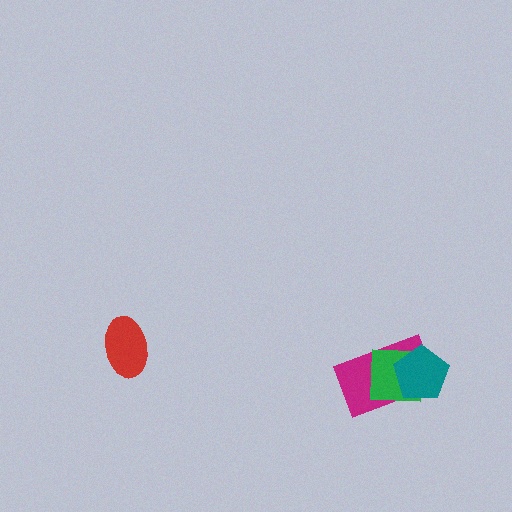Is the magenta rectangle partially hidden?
Yes, it is partially covered by another shape.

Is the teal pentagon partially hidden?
No, no other shape covers it.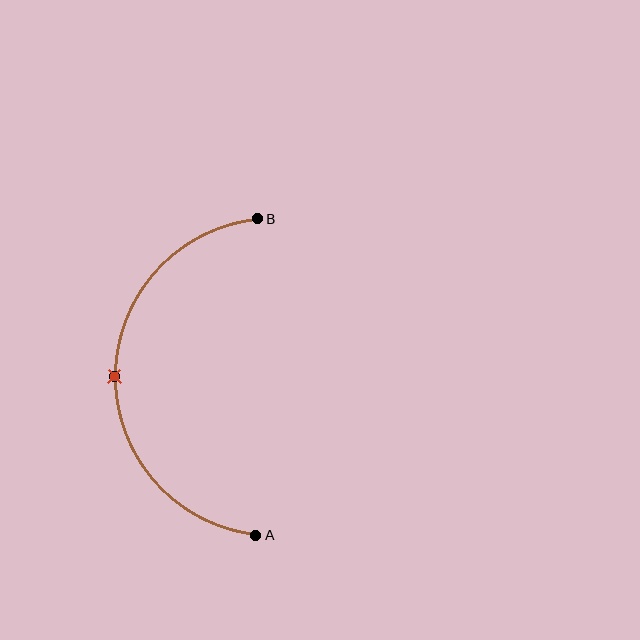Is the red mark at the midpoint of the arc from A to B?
Yes. The red mark lies on the arc at equal arc-length from both A and B — it is the arc midpoint.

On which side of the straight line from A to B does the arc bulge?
The arc bulges to the left of the straight line connecting A and B.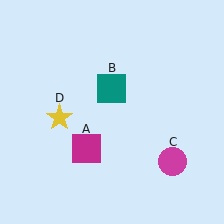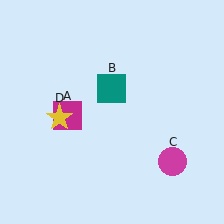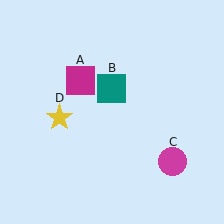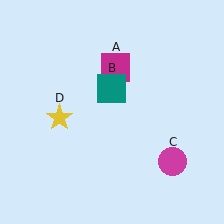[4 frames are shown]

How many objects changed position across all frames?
1 object changed position: magenta square (object A).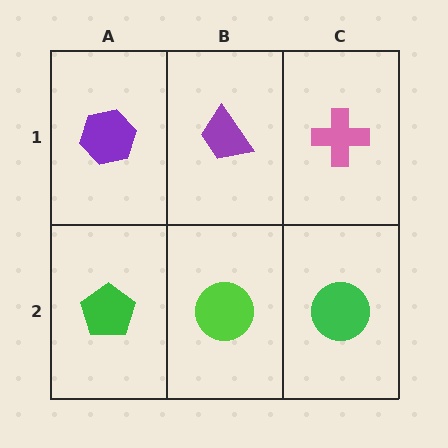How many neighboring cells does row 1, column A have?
2.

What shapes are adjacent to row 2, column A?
A purple hexagon (row 1, column A), a lime circle (row 2, column B).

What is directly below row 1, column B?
A lime circle.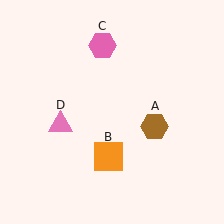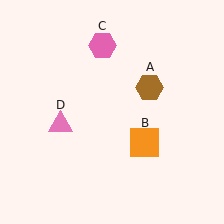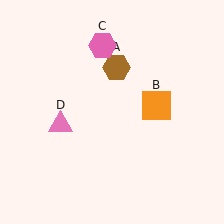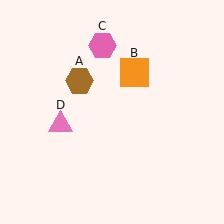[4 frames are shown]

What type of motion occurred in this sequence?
The brown hexagon (object A), orange square (object B) rotated counterclockwise around the center of the scene.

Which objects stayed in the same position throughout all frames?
Pink hexagon (object C) and pink triangle (object D) remained stationary.